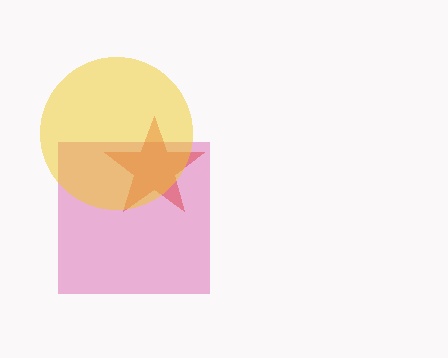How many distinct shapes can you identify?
There are 3 distinct shapes: a pink square, a red star, a yellow circle.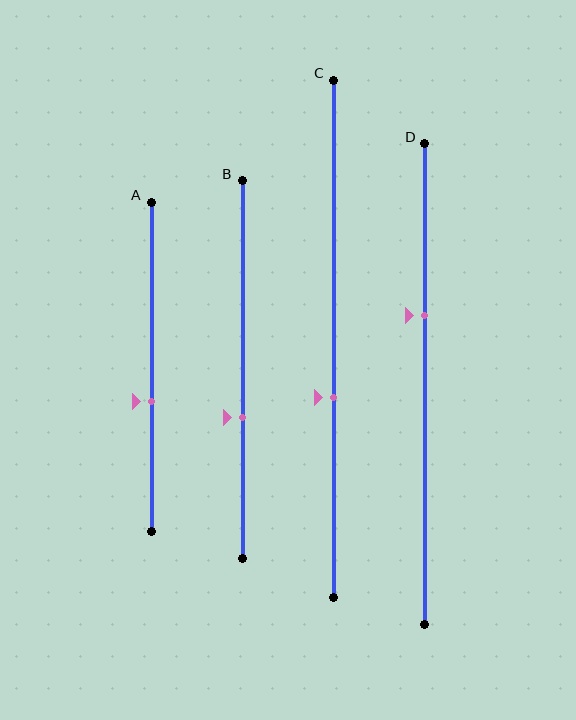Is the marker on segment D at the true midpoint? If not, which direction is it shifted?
No, the marker on segment D is shifted upward by about 14% of the segment length.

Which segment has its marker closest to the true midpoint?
Segment A has its marker closest to the true midpoint.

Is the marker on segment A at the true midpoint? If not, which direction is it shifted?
No, the marker on segment A is shifted downward by about 11% of the segment length.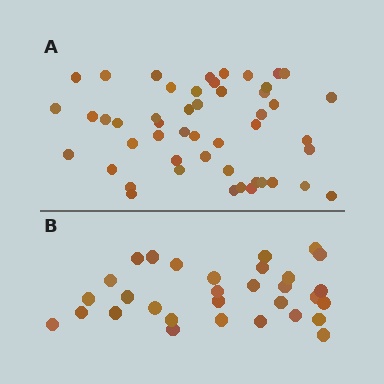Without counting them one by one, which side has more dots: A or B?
Region A (the top region) has more dots.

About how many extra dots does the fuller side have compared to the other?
Region A has approximately 20 more dots than region B.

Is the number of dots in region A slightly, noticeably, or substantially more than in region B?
Region A has substantially more. The ratio is roughly 1.6 to 1.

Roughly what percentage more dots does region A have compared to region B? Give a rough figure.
About 60% more.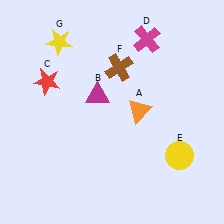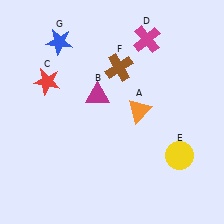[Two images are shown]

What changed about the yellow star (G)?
In Image 1, G is yellow. In Image 2, it changed to blue.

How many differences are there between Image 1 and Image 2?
There is 1 difference between the two images.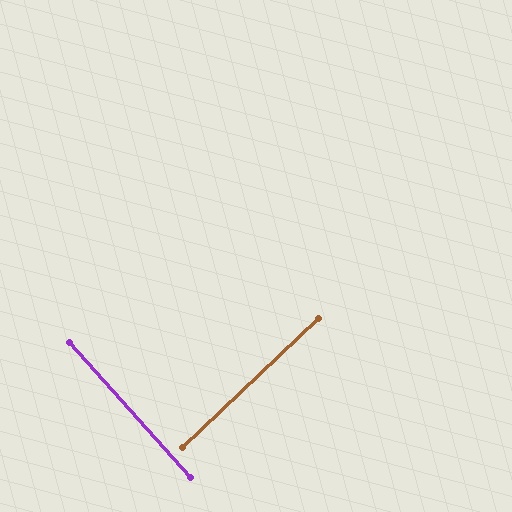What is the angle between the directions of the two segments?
Approximately 88 degrees.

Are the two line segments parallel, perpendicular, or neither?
Perpendicular — they meet at approximately 88°.